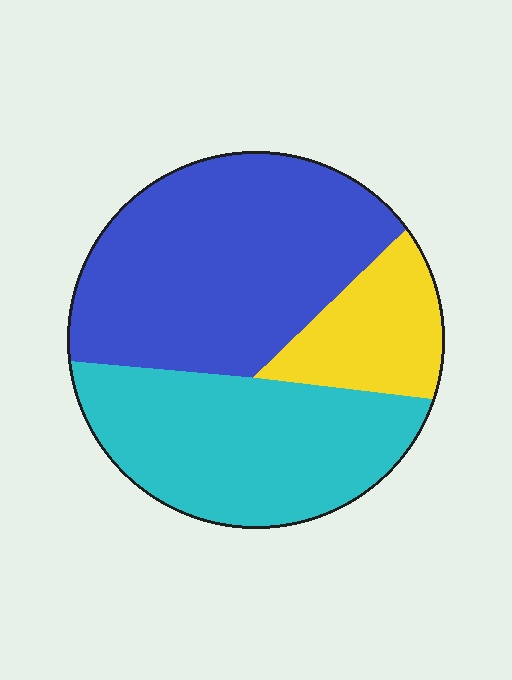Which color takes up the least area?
Yellow, at roughly 15%.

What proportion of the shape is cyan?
Cyan covers 37% of the shape.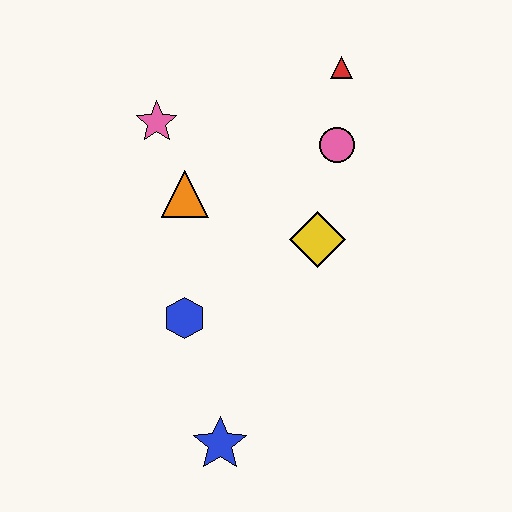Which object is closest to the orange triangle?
The pink star is closest to the orange triangle.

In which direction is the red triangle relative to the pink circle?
The red triangle is above the pink circle.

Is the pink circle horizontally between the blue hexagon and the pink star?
No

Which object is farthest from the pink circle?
The blue star is farthest from the pink circle.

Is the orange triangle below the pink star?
Yes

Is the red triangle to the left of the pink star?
No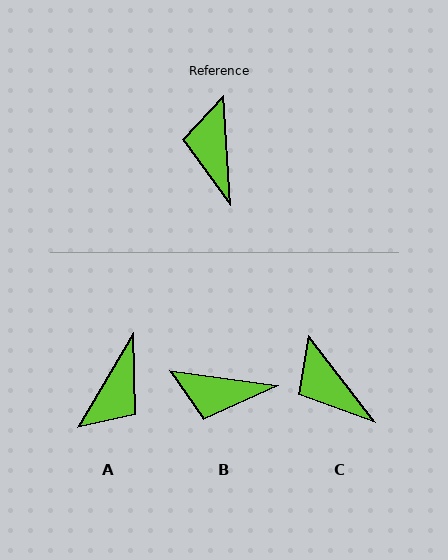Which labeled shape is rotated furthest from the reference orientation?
A, about 145 degrees away.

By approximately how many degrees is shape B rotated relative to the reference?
Approximately 78 degrees counter-clockwise.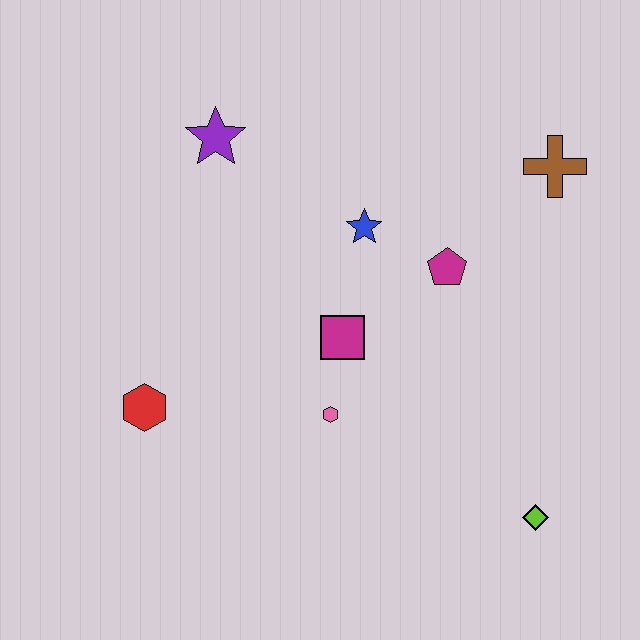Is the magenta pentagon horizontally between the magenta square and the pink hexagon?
No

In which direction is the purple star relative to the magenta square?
The purple star is above the magenta square.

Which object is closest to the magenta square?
The pink hexagon is closest to the magenta square.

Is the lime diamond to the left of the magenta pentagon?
No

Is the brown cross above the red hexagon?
Yes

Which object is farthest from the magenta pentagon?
The red hexagon is farthest from the magenta pentagon.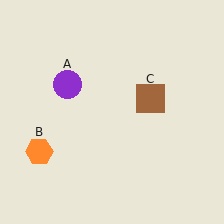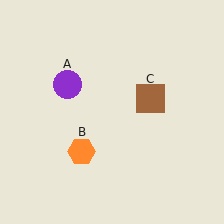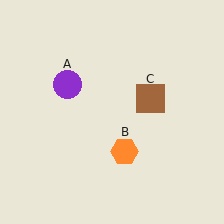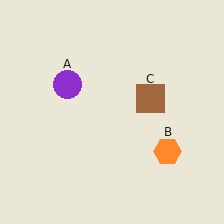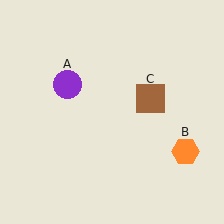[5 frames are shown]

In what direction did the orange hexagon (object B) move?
The orange hexagon (object B) moved right.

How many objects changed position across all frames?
1 object changed position: orange hexagon (object B).